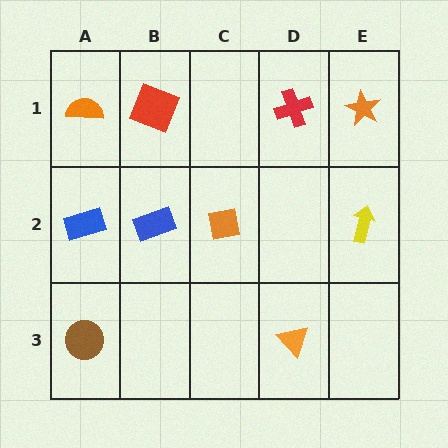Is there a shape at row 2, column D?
No, that cell is empty.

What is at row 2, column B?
A blue rectangle.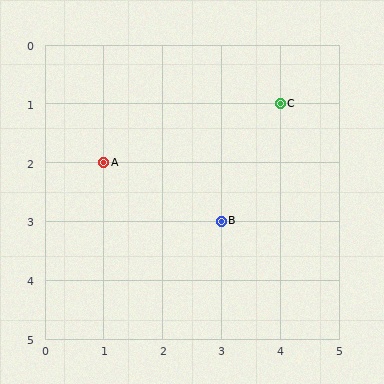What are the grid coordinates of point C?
Point C is at grid coordinates (4, 1).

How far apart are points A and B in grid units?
Points A and B are 2 columns and 1 row apart (about 2.2 grid units diagonally).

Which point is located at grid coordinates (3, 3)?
Point B is at (3, 3).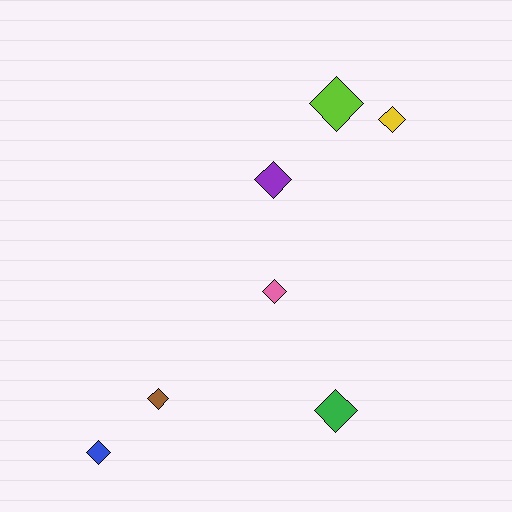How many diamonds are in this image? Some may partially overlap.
There are 7 diamonds.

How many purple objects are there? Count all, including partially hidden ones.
There is 1 purple object.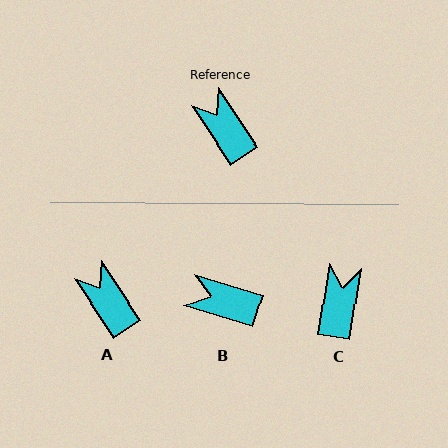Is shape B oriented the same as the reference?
No, it is off by about 39 degrees.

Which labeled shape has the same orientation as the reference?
A.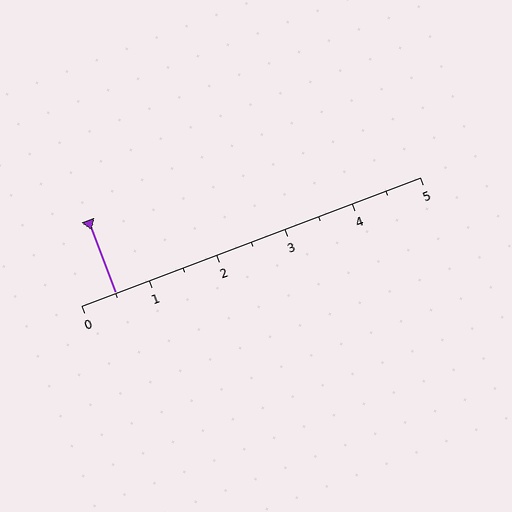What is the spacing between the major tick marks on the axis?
The major ticks are spaced 1 apart.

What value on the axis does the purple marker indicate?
The marker indicates approximately 0.5.